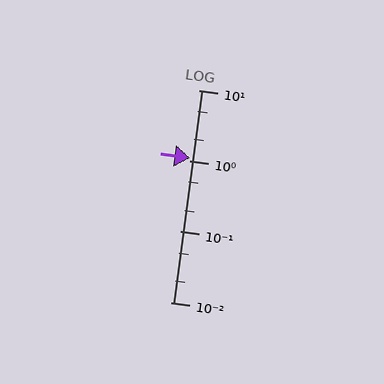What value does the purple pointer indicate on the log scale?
The pointer indicates approximately 1.1.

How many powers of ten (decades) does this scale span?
The scale spans 3 decades, from 0.01 to 10.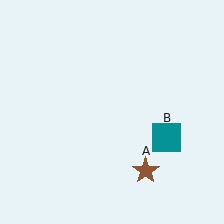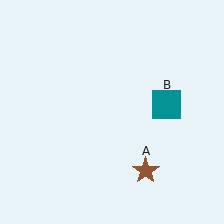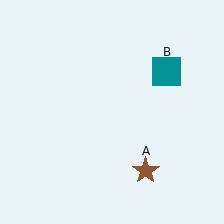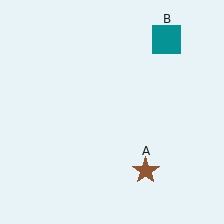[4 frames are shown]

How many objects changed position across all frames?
1 object changed position: teal square (object B).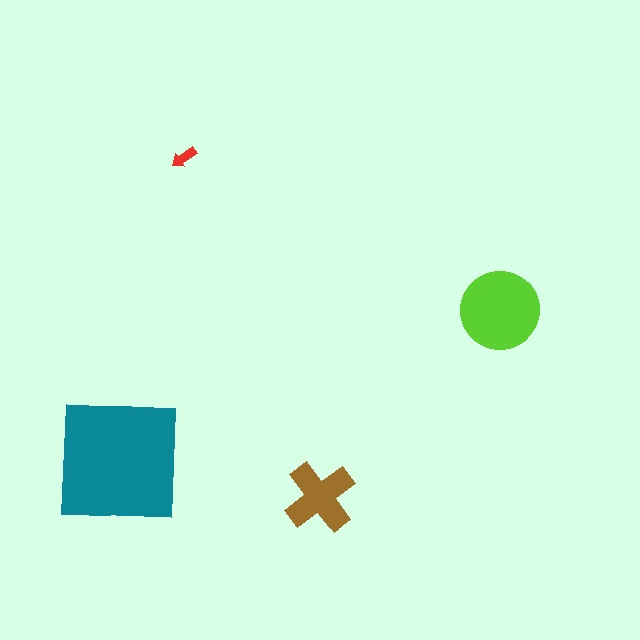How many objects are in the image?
There are 4 objects in the image.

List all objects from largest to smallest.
The teal square, the lime circle, the brown cross, the red arrow.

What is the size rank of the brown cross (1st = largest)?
3rd.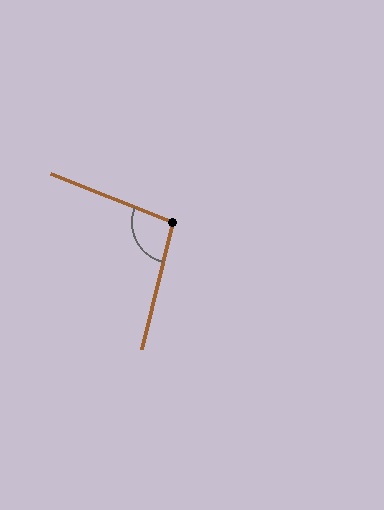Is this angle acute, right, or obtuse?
It is obtuse.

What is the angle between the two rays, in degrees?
Approximately 98 degrees.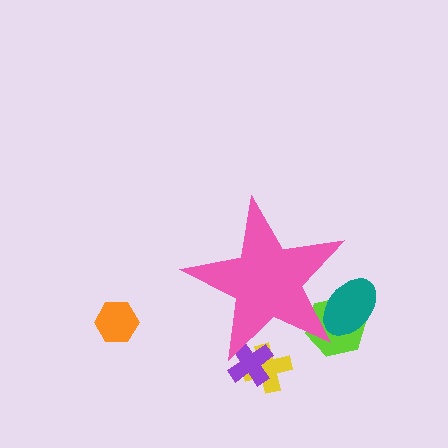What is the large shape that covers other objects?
A pink star.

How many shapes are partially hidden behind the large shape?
5 shapes are partially hidden.